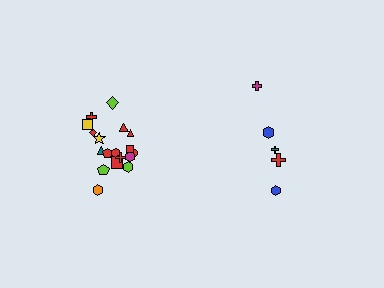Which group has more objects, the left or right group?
The left group.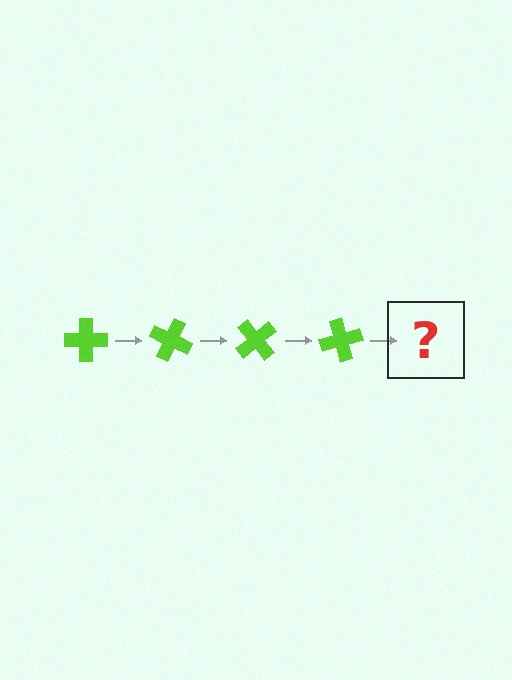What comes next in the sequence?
The next element should be a lime cross rotated 100 degrees.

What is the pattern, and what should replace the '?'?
The pattern is that the cross rotates 25 degrees each step. The '?' should be a lime cross rotated 100 degrees.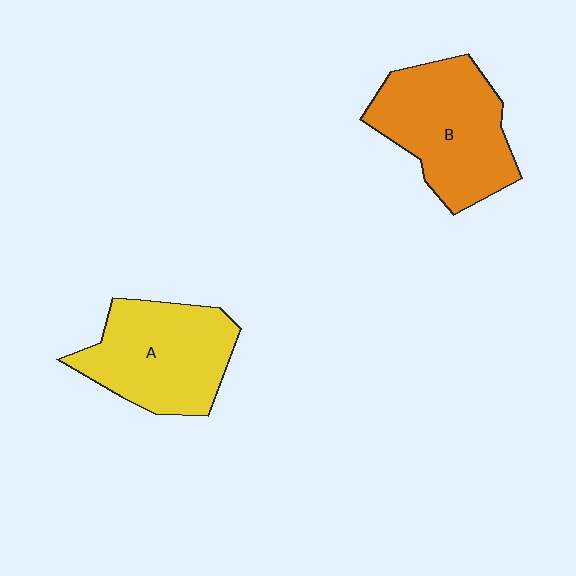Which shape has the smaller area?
Shape A (yellow).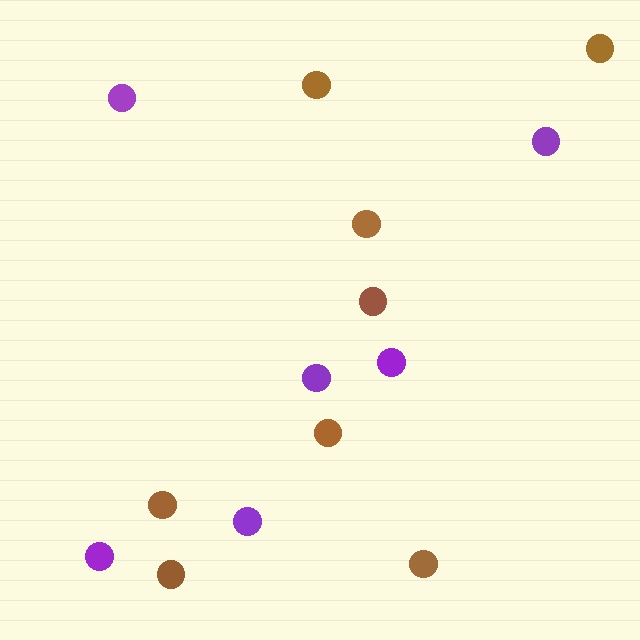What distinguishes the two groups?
There are 2 groups: one group of purple circles (6) and one group of brown circles (8).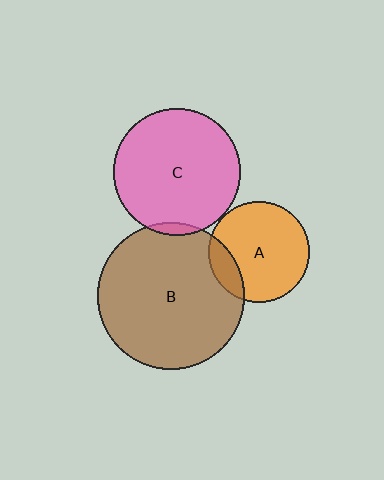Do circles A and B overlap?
Yes.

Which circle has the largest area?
Circle B (brown).